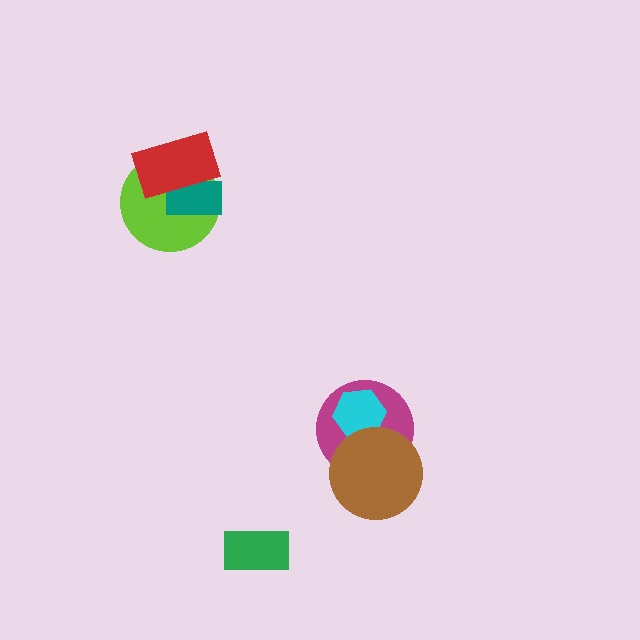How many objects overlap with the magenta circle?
2 objects overlap with the magenta circle.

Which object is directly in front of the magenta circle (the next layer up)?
The cyan hexagon is directly in front of the magenta circle.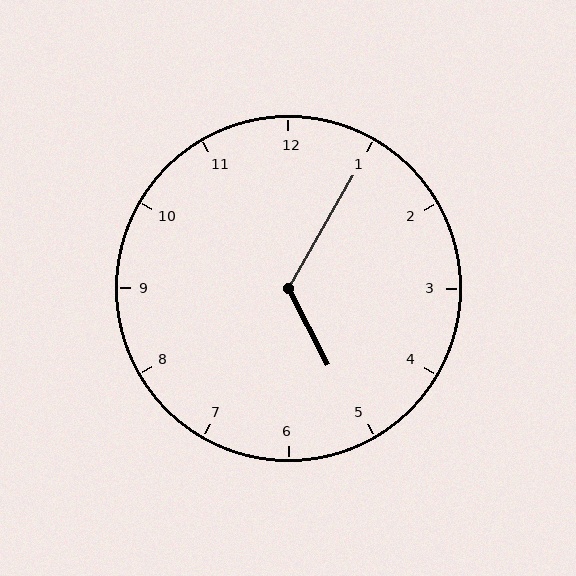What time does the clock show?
5:05.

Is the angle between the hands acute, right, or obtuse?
It is obtuse.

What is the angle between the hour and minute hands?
Approximately 122 degrees.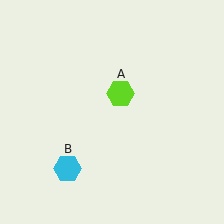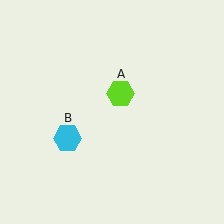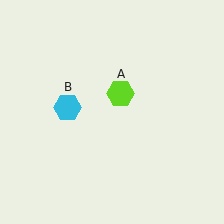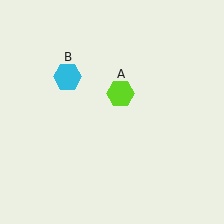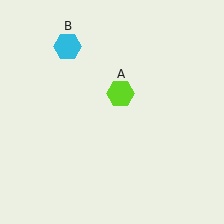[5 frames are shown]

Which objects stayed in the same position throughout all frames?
Lime hexagon (object A) remained stationary.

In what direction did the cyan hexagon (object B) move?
The cyan hexagon (object B) moved up.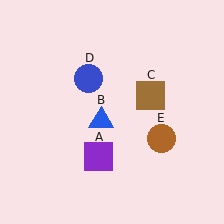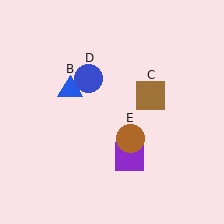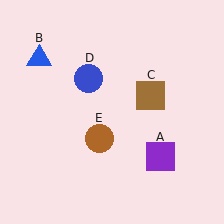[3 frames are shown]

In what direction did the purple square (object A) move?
The purple square (object A) moved right.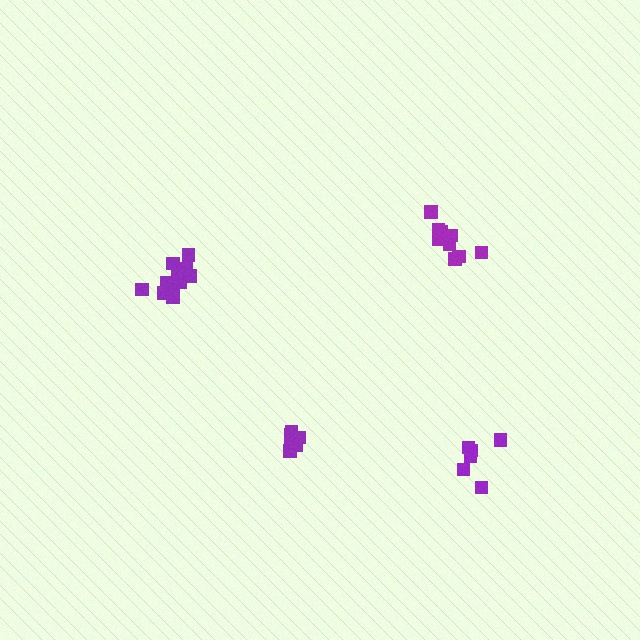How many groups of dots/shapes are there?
There are 4 groups.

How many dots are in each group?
Group 1: 6 dots, Group 2: 9 dots, Group 3: 11 dots, Group 4: 6 dots (32 total).